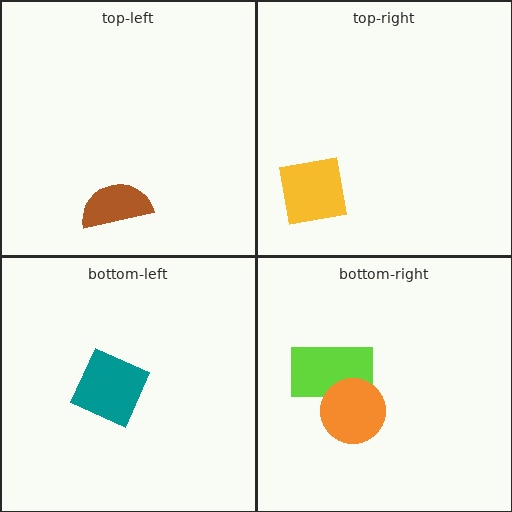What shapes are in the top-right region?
The yellow square.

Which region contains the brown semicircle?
The top-left region.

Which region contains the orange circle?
The bottom-right region.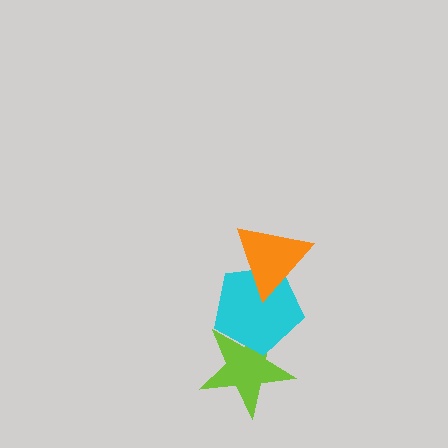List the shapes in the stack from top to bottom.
From top to bottom: the orange triangle, the cyan pentagon, the lime star.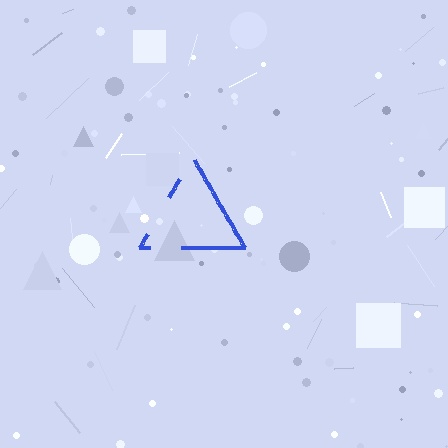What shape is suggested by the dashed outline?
The dashed outline suggests a triangle.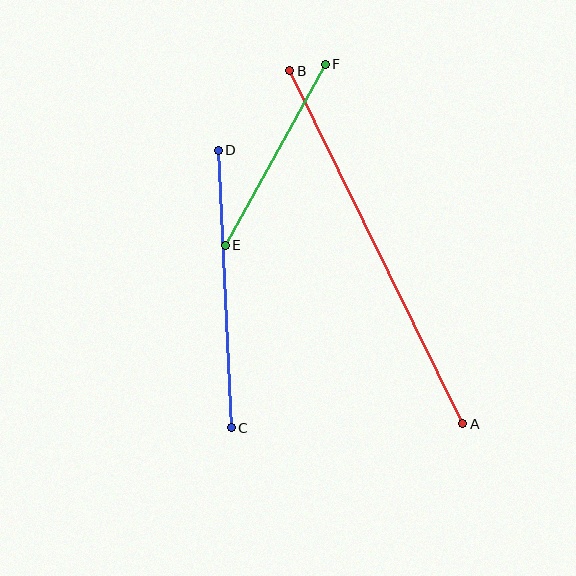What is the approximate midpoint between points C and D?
The midpoint is at approximately (225, 289) pixels.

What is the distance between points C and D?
The distance is approximately 278 pixels.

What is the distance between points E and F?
The distance is approximately 207 pixels.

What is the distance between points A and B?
The distance is approximately 393 pixels.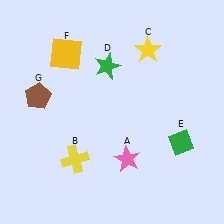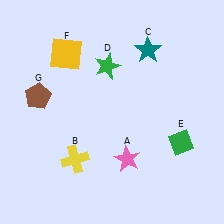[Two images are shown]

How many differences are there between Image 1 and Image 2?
There is 1 difference between the two images.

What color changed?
The star (C) changed from yellow in Image 1 to teal in Image 2.